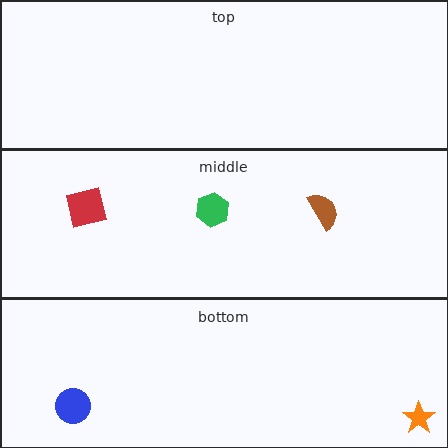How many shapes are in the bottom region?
2.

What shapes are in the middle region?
The red square, the green hexagon, the brown semicircle.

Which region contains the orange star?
The bottom region.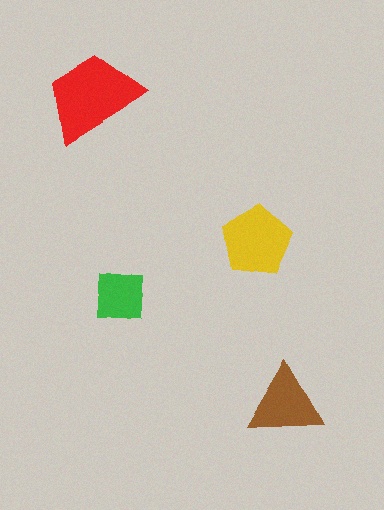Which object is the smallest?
The green square.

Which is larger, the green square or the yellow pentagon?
The yellow pentagon.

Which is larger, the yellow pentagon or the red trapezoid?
The red trapezoid.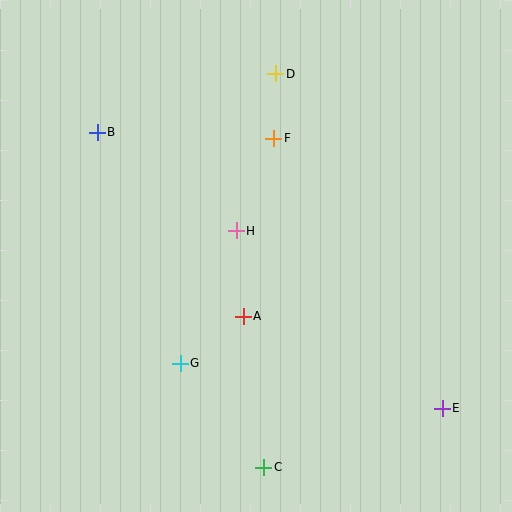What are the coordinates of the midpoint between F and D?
The midpoint between F and D is at (275, 106).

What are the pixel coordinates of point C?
Point C is at (264, 467).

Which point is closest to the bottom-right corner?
Point E is closest to the bottom-right corner.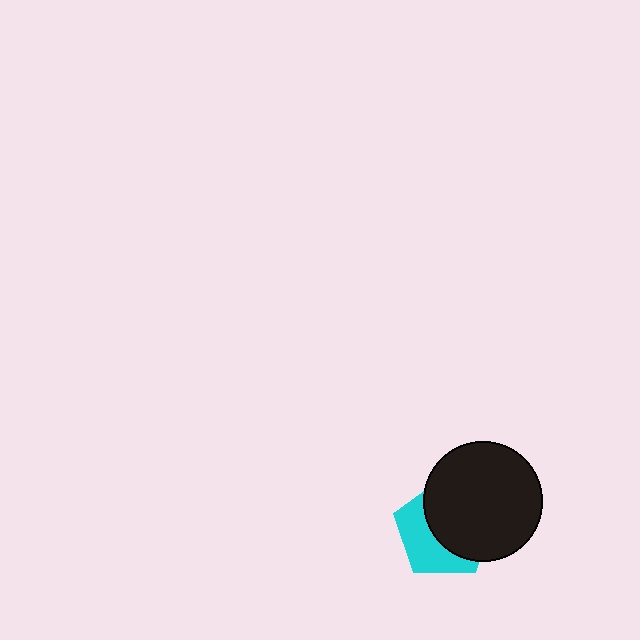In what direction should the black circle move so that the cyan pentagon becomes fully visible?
The black circle should move toward the upper-right. That is the shortest direction to clear the overlap and leave the cyan pentagon fully visible.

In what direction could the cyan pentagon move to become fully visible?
The cyan pentagon could move toward the lower-left. That would shift it out from behind the black circle entirely.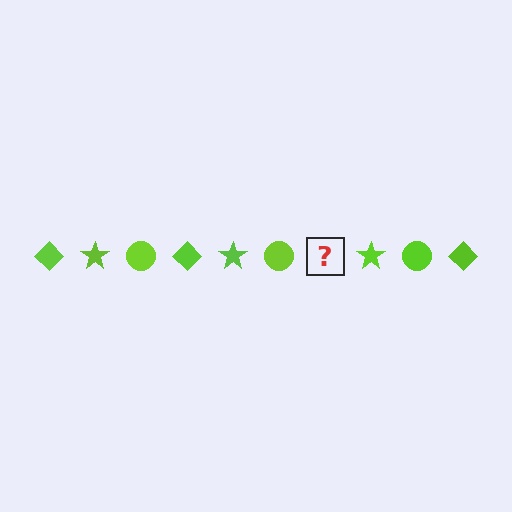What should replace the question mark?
The question mark should be replaced with a lime diamond.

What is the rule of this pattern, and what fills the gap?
The rule is that the pattern cycles through diamond, star, circle shapes in lime. The gap should be filled with a lime diamond.